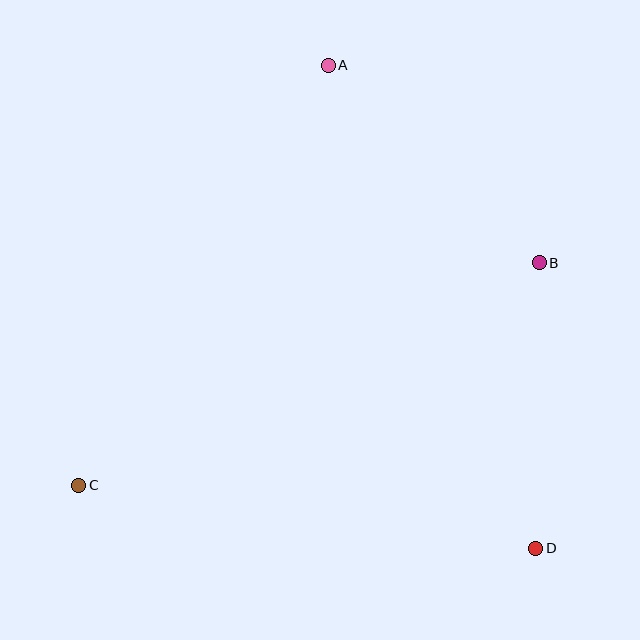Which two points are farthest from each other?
Points A and D are farthest from each other.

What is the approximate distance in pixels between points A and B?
The distance between A and B is approximately 289 pixels.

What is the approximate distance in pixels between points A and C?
The distance between A and C is approximately 489 pixels.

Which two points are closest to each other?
Points B and D are closest to each other.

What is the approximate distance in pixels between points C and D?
The distance between C and D is approximately 461 pixels.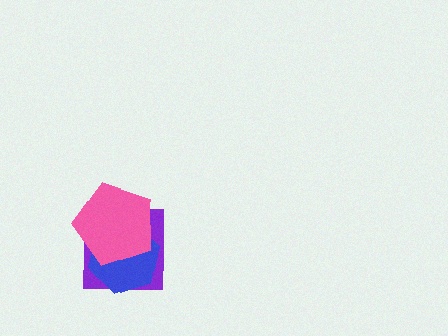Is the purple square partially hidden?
Yes, it is partially covered by another shape.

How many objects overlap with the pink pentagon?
2 objects overlap with the pink pentagon.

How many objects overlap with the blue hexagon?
2 objects overlap with the blue hexagon.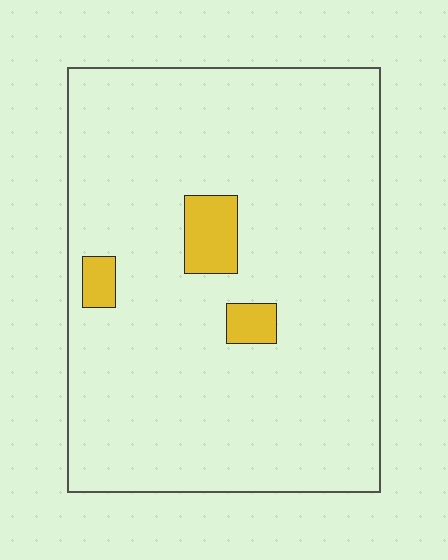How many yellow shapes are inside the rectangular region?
3.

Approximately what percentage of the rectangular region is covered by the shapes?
Approximately 5%.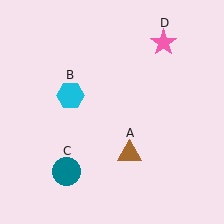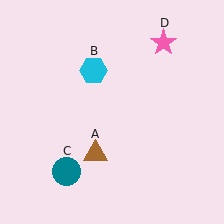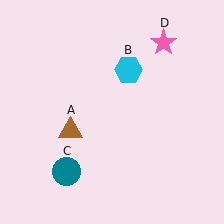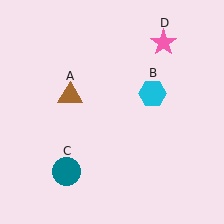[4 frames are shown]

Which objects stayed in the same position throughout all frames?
Teal circle (object C) and pink star (object D) remained stationary.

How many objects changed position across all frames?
2 objects changed position: brown triangle (object A), cyan hexagon (object B).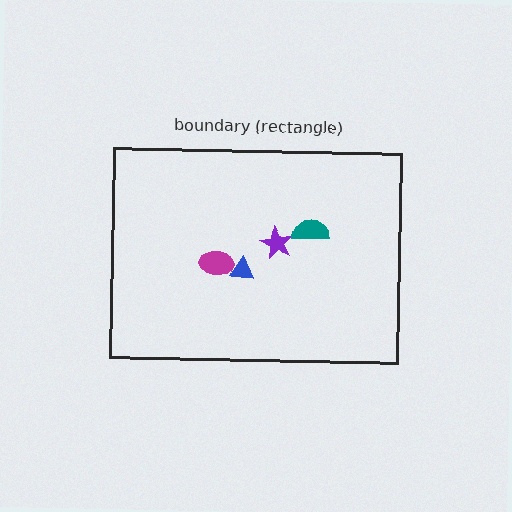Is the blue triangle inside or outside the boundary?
Inside.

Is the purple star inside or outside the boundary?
Inside.